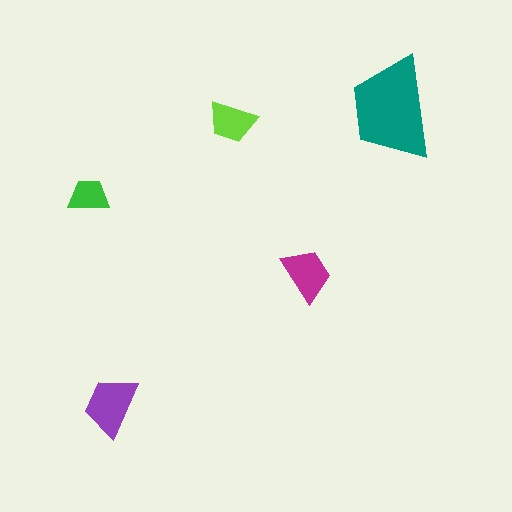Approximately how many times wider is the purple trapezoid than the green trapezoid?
About 1.5 times wider.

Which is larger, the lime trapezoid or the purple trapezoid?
The purple one.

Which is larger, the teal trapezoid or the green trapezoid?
The teal one.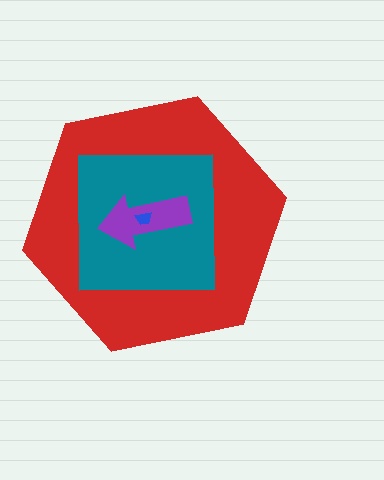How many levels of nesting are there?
4.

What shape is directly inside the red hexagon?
The teal square.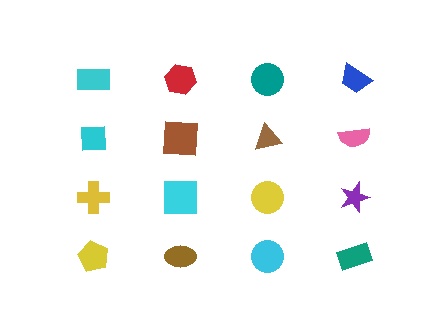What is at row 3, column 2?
A cyan square.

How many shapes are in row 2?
4 shapes.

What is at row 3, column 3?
A yellow circle.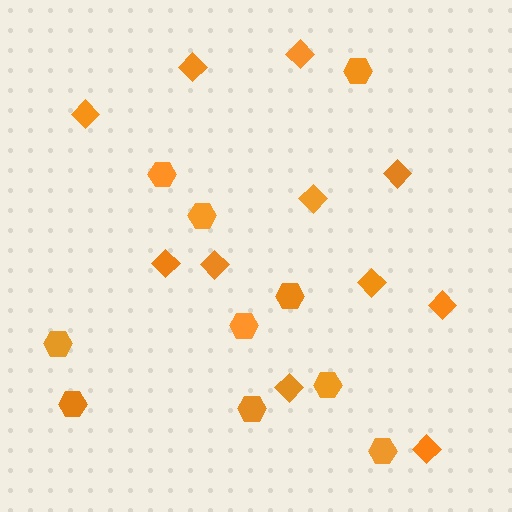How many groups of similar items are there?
There are 2 groups: one group of diamonds (11) and one group of hexagons (10).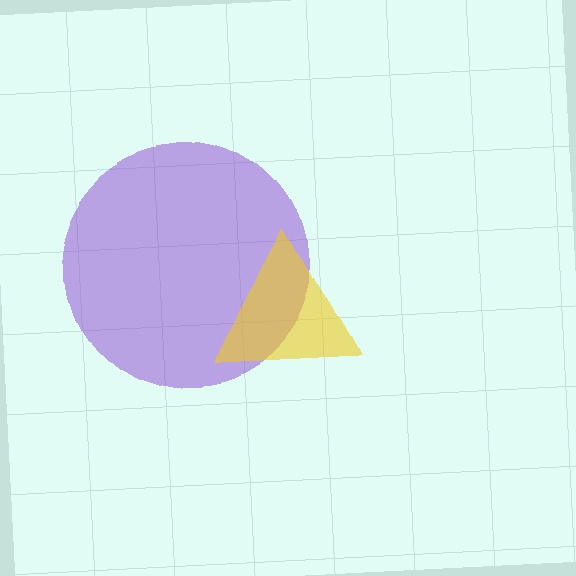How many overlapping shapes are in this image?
There are 2 overlapping shapes in the image.